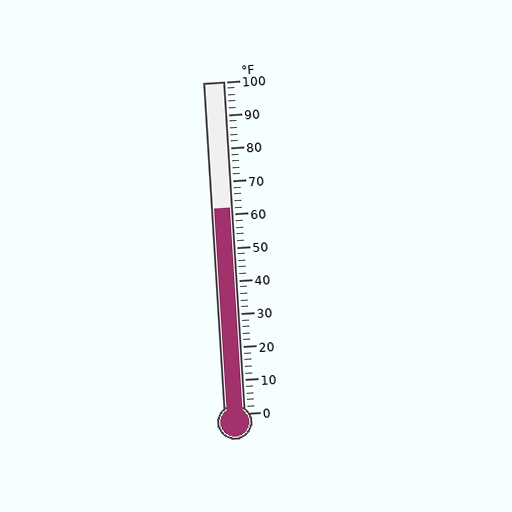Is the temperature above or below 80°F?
The temperature is below 80°F.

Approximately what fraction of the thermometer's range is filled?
The thermometer is filled to approximately 60% of its range.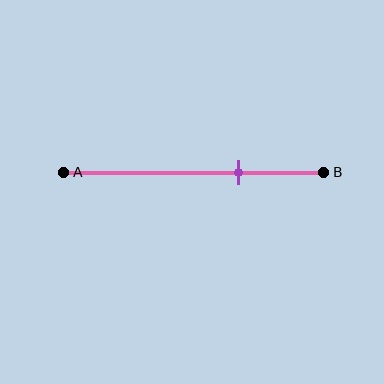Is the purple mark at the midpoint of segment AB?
No, the mark is at about 65% from A, not at the 50% midpoint.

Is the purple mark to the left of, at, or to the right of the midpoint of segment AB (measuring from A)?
The purple mark is to the right of the midpoint of segment AB.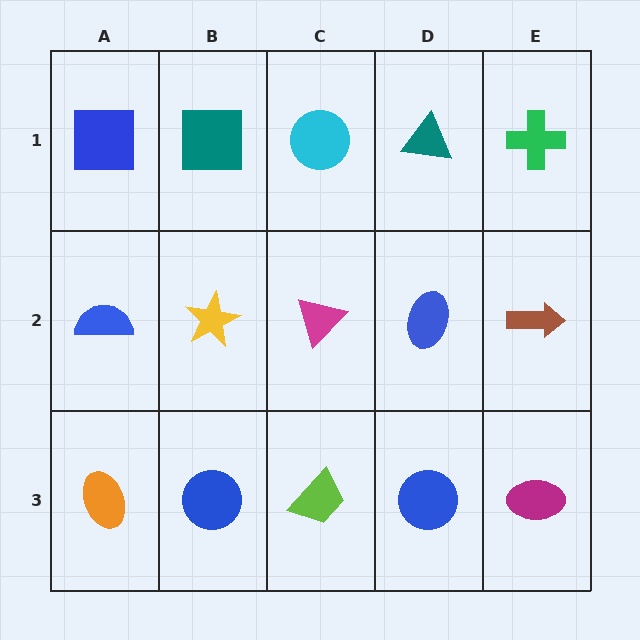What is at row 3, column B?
A blue circle.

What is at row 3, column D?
A blue circle.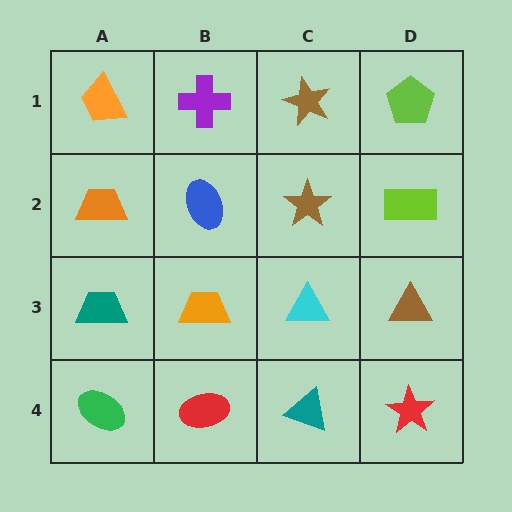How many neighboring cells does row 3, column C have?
4.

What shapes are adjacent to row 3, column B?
A blue ellipse (row 2, column B), a red ellipse (row 4, column B), a teal trapezoid (row 3, column A), a cyan triangle (row 3, column C).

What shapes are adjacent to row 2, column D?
A lime pentagon (row 1, column D), a brown triangle (row 3, column D), a brown star (row 2, column C).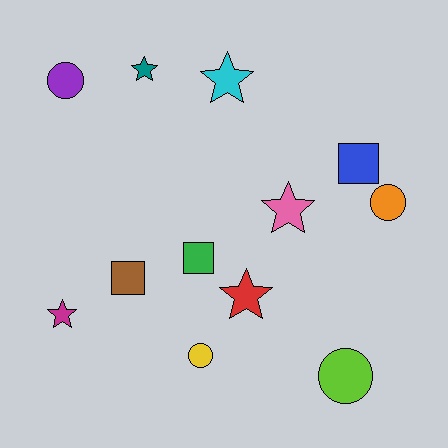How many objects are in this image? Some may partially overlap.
There are 12 objects.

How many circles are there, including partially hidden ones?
There are 4 circles.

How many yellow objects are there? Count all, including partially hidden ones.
There is 1 yellow object.